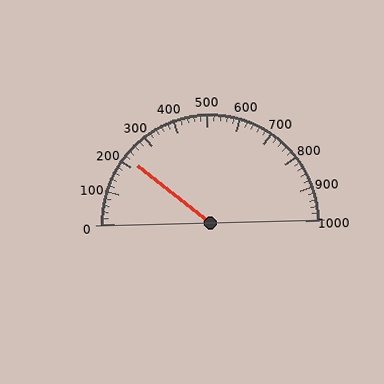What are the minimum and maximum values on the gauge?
The gauge ranges from 0 to 1000.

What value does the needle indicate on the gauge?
The needle indicates approximately 220.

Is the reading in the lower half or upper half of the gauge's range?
The reading is in the lower half of the range (0 to 1000).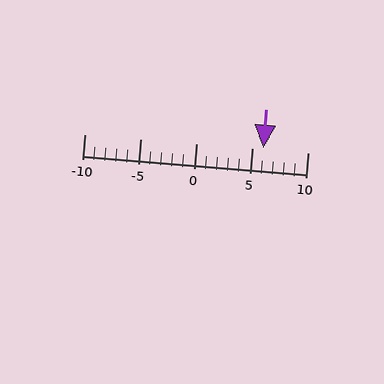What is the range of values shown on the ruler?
The ruler shows values from -10 to 10.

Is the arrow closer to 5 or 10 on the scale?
The arrow is closer to 5.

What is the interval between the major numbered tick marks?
The major tick marks are spaced 5 units apart.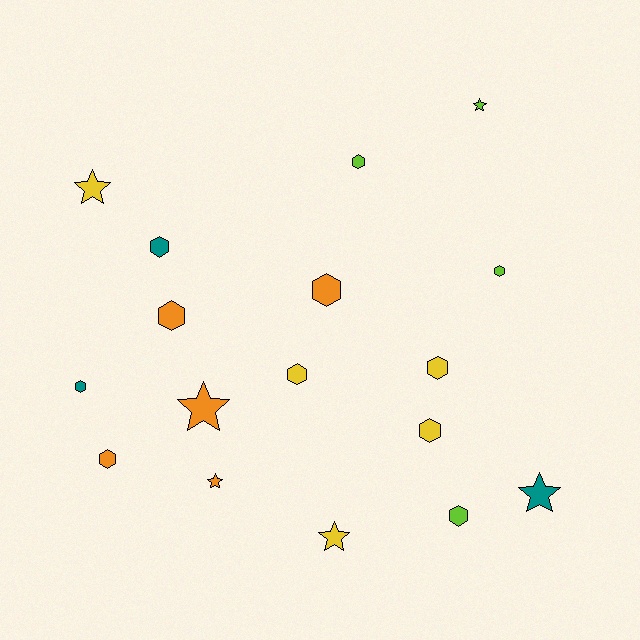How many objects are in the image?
There are 17 objects.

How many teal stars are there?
There is 1 teal star.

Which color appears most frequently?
Yellow, with 5 objects.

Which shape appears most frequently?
Hexagon, with 11 objects.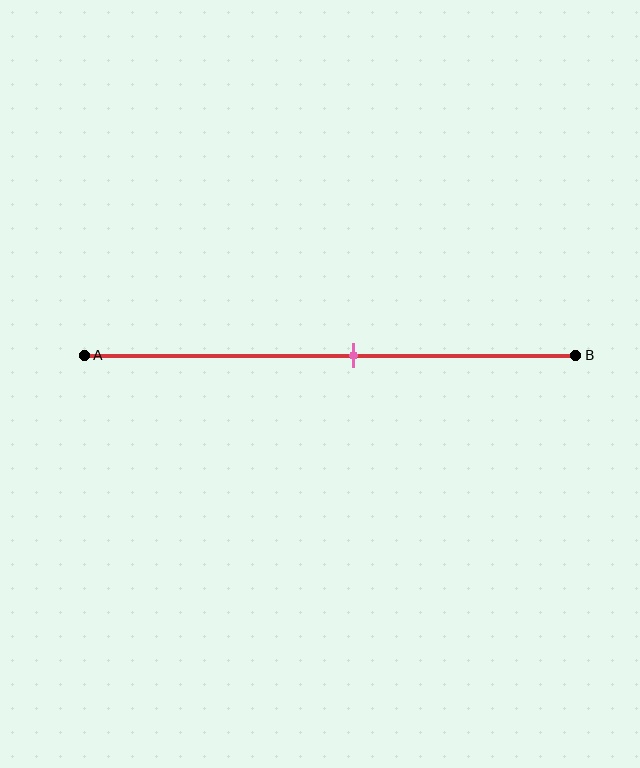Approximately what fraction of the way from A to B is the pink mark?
The pink mark is approximately 55% of the way from A to B.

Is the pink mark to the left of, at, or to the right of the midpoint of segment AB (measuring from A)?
The pink mark is to the right of the midpoint of segment AB.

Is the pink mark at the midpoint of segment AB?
No, the mark is at about 55% from A, not at the 50% midpoint.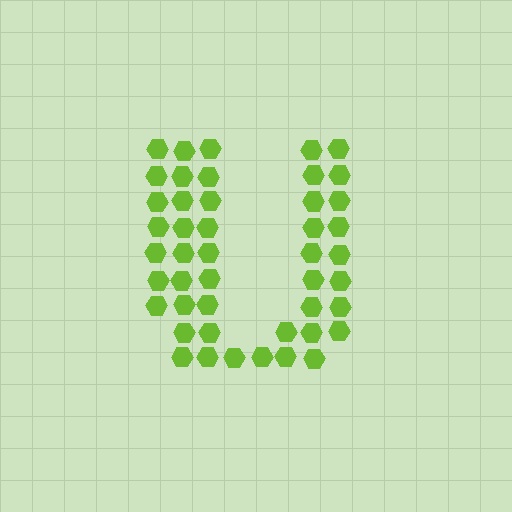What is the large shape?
The large shape is the letter U.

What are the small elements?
The small elements are hexagons.